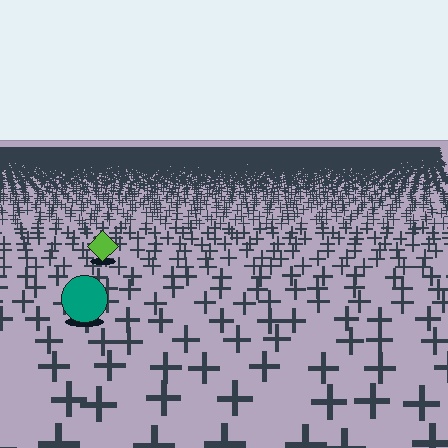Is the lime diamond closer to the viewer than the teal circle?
No. The teal circle is closer — you can tell from the texture gradient: the ground texture is coarser near it.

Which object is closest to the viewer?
The teal circle is closest. The texture marks near it are larger and more spread out.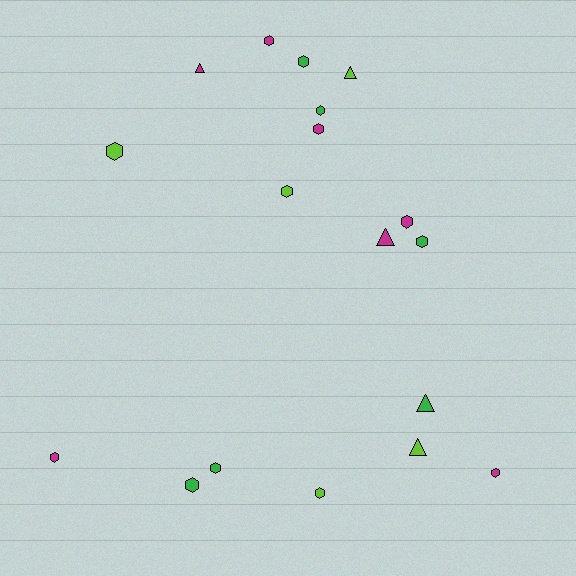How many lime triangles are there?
There are 2 lime triangles.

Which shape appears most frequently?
Hexagon, with 13 objects.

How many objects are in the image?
There are 18 objects.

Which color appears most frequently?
Magenta, with 7 objects.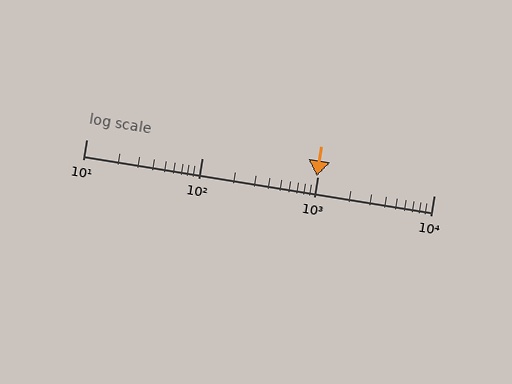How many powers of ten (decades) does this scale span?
The scale spans 3 decades, from 10 to 10000.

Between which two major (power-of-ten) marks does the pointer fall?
The pointer is between 100 and 1000.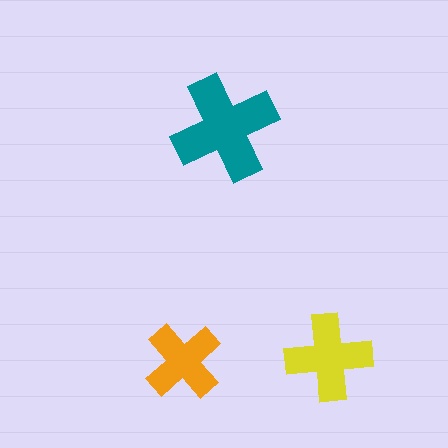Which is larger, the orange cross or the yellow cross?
The yellow one.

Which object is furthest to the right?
The yellow cross is rightmost.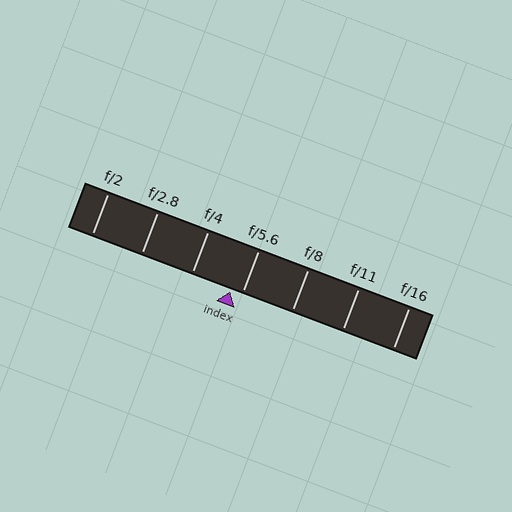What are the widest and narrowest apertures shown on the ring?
The widest aperture shown is f/2 and the narrowest is f/16.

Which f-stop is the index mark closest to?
The index mark is closest to f/5.6.